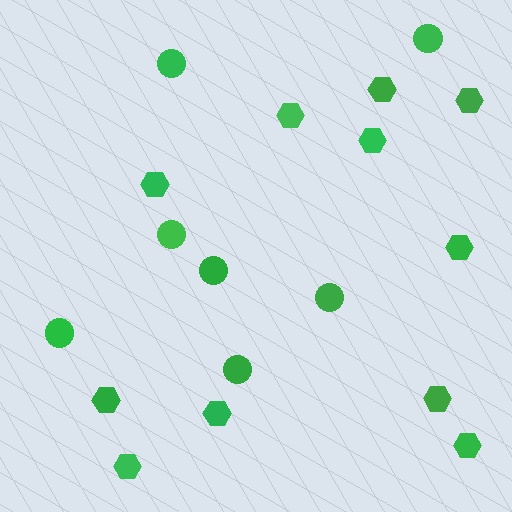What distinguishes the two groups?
There are 2 groups: one group of circles (7) and one group of hexagons (11).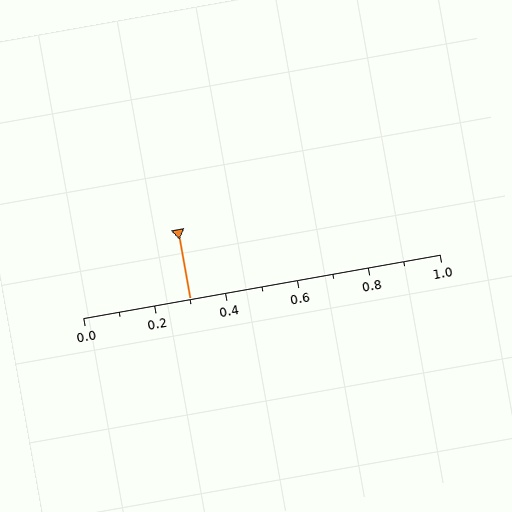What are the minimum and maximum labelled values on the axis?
The axis runs from 0.0 to 1.0.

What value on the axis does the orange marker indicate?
The marker indicates approximately 0.3.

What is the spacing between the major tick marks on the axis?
The major ticks are spaced 0.2 apart.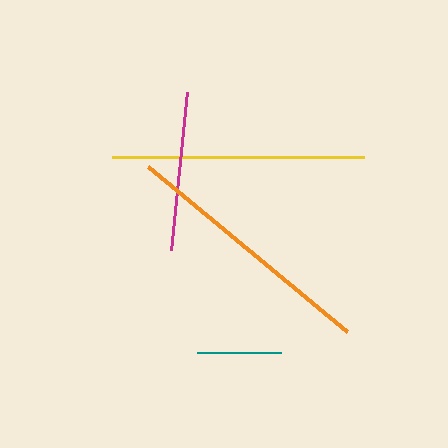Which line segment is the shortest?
The teal line is the shortest at approximately 84 pixels.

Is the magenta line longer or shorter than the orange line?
The orange line is longer than the magenta line.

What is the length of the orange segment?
The orange segment is approximately 259 pixels long.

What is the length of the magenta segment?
The magenta segment is approximately 159 pixels long.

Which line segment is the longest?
The orange line is the longest at approximately 259 pixels.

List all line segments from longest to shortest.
From longest to shortest: orange, yellow, magenta, teal.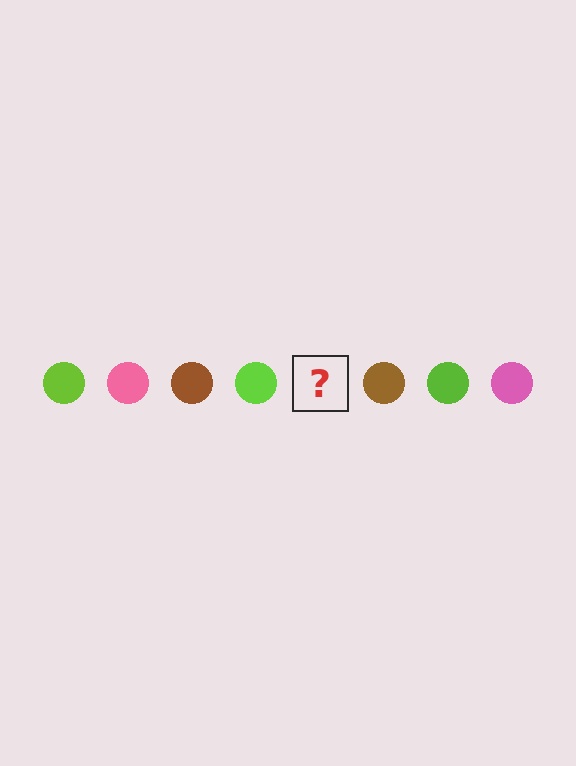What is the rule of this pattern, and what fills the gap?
The rule is that the pattern cycles through lime, pink, brown circles. The gap should be filled with a pink circle.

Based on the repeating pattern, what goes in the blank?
The blank should be a pink circle.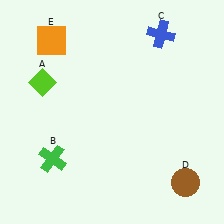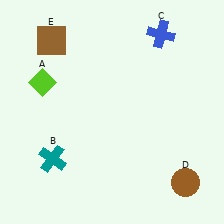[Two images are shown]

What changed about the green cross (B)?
In Image 1, B is green. In Image 2, it changed to teal.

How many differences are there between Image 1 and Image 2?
There are 2 differences between the two images.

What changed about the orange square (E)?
In Image 1, E is orange. In Image 2, it changed to brown.